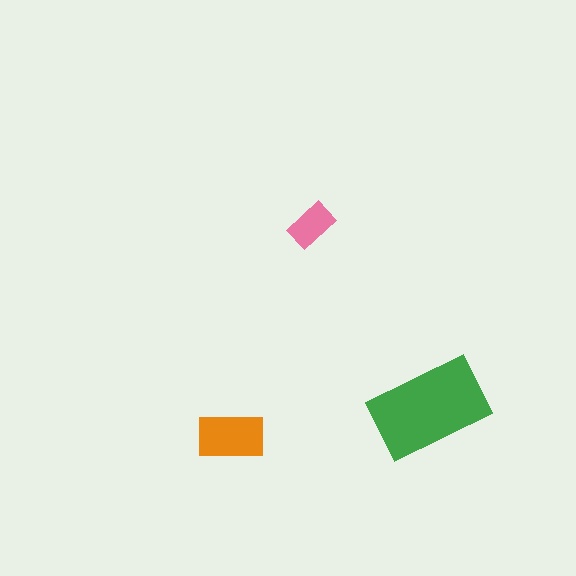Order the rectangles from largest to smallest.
the green one, the orange one, the pink one.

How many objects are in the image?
There are 3 objects in the image.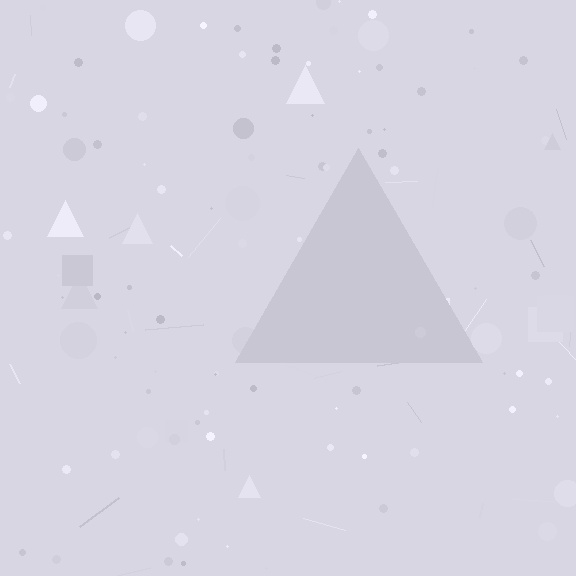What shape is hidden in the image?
A triangle is hidden in the image.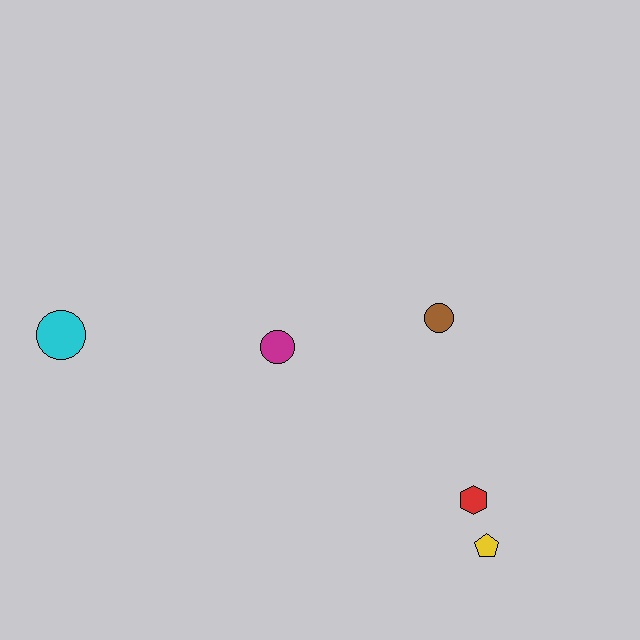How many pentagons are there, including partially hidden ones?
There is 1 pentagon.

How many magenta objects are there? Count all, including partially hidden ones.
There is 1 magenta object.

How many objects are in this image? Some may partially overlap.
There are 5 objects.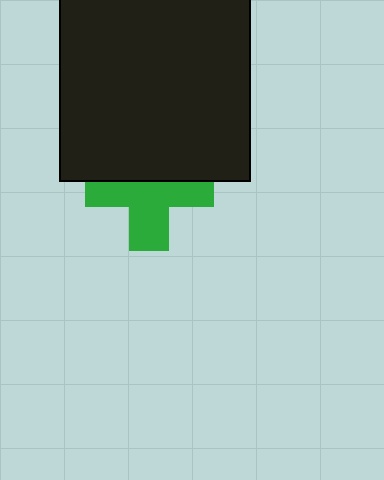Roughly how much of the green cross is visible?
About half of it is visible (roughly 58%).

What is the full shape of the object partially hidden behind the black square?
The partially hidden object is a green cross.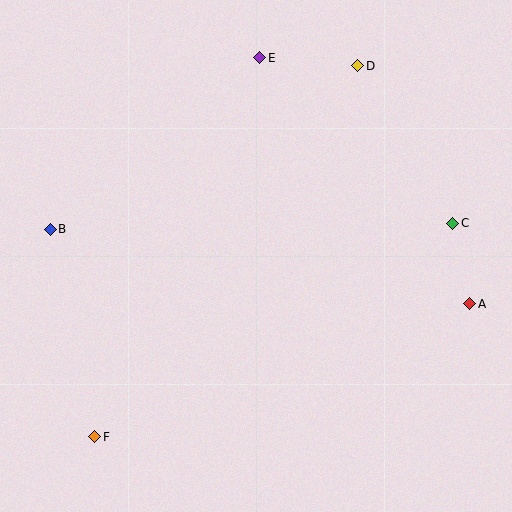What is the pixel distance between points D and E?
The distance between D and E is 98 pixels.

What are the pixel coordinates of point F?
Point F is at (95, 437).